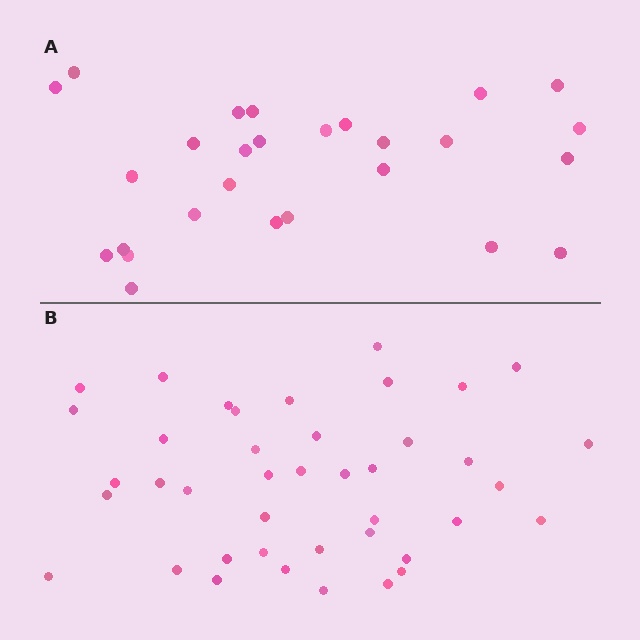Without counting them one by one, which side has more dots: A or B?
Region B (the bottom region) has more dots.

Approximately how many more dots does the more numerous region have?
Region B has approximately 15 more dots than region A.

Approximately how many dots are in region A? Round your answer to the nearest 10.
About 30 dots. (The exact count is 27, which rounds to 30.)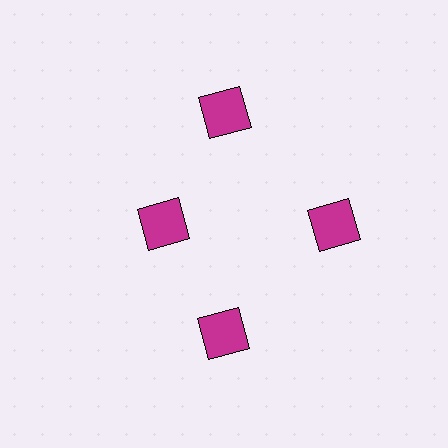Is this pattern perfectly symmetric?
No. The 4 magenta squares are arranged in a ring, but one element near the 9 o'clock position is pulled inward toward the center, breaking the 4-fold rotational symmetry.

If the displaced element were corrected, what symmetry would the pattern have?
It would have 4-fold rotational symmetry — the pattern would map onto itself every 90 degrees.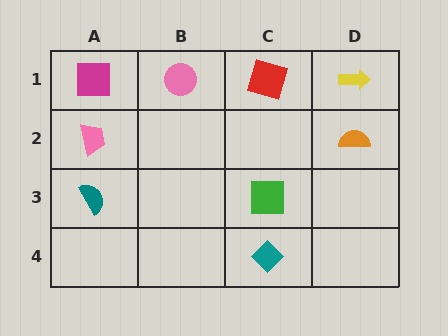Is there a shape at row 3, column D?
No, that cell is empty.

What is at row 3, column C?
A green square.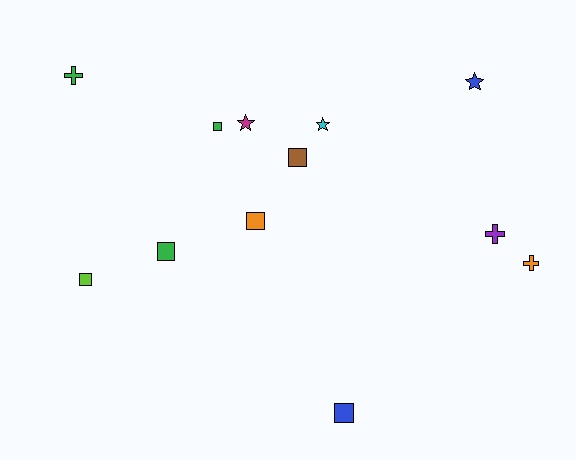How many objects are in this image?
There are 12 objects.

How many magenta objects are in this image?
There is 1 magenta object.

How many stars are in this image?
There are 3 stars.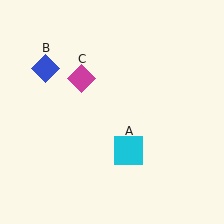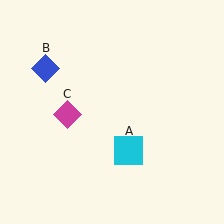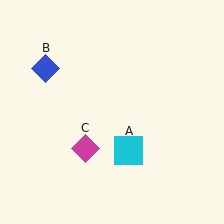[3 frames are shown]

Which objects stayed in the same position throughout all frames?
Cyan square (object A) and blue diamond (object B) remained stationary.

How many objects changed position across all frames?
1 object changed position: magenta diamond (object C).